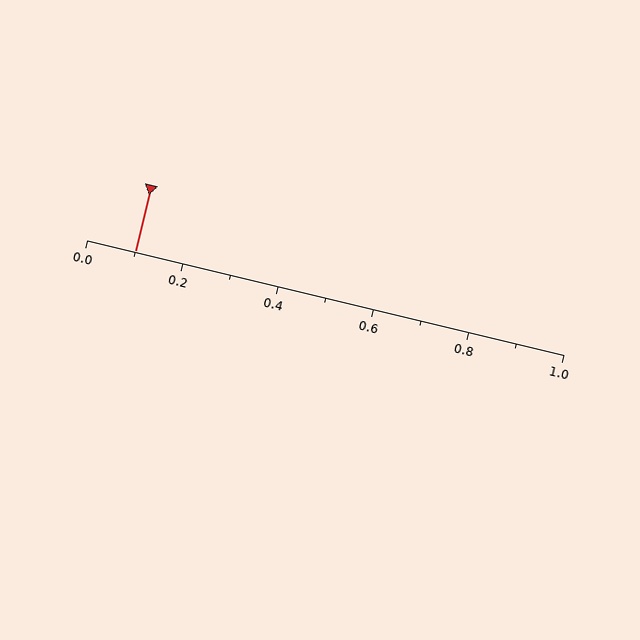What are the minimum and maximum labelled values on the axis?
The axis runs from 0.0 to 1.0.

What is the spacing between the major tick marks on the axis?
The major ticks are spaced 0.2 apart.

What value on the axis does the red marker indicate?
The marker indicates approximately 0.1.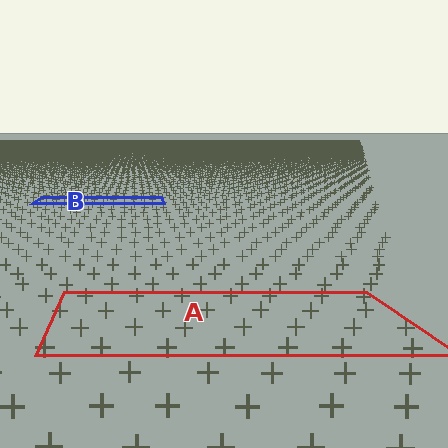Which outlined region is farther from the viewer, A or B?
Region B is farther from the viewer — the texture elements inside it appear smaller and more densely packed.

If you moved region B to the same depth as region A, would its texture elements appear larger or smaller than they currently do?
They would appear larger. At a closer depth, the same texture elements are projected at a bigger on-screen size.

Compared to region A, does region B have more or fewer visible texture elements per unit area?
Region B has more texture elements per unit area — they are packed more densely because it is farther away.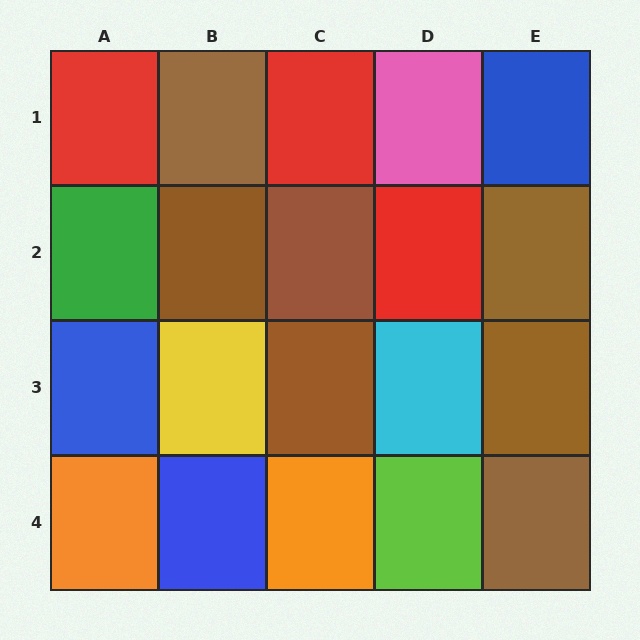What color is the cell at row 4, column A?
Orange.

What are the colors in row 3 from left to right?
Blue, yellow, brown, cyan, brown.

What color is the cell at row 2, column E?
Brown.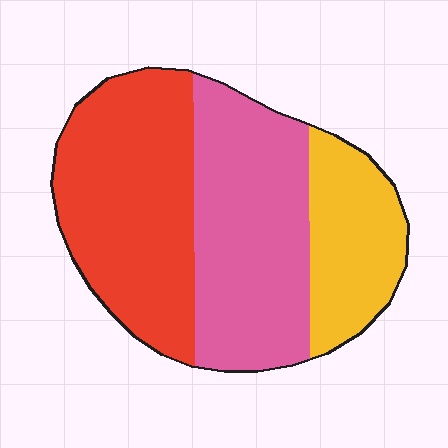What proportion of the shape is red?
Red covers 40% of the shape.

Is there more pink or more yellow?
Pink.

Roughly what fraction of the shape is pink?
Pink takes up between a third and a half of the shape.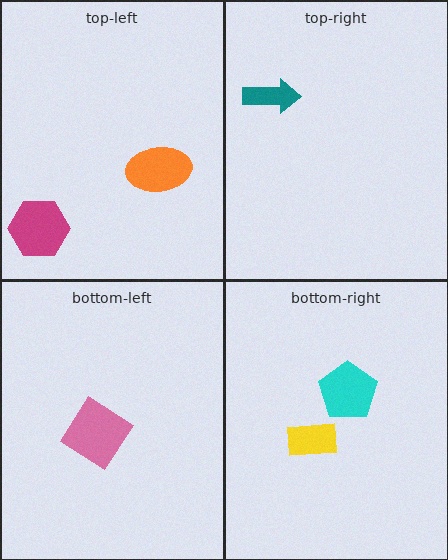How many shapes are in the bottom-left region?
1.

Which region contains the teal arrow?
The top-right region.